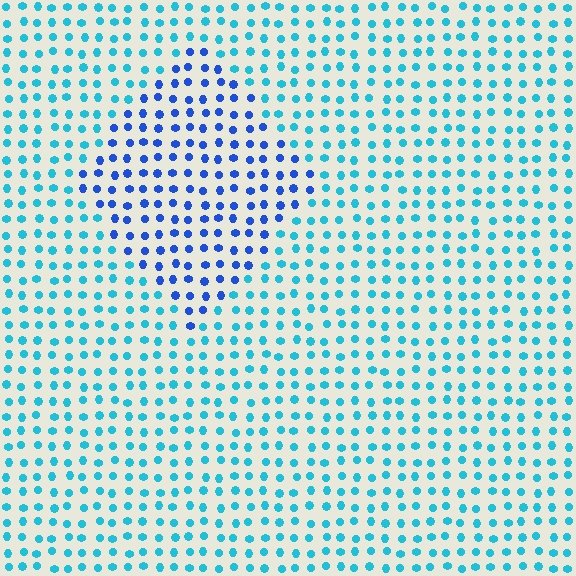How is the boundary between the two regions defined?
The boundary is defined purely by a slight shift in hue (about 37 degrees). Spacing, size, and orientation are identical on both sides.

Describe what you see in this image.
The image is filled with small cyan elements in a uniform arrangement. A diamond-shaped region is visible where the elements are tinted to a slightly different hue, forming a subtle color boundary.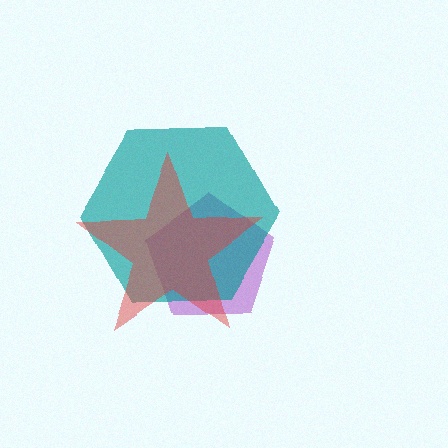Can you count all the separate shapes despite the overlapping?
Yes, there are 3 separate shapes.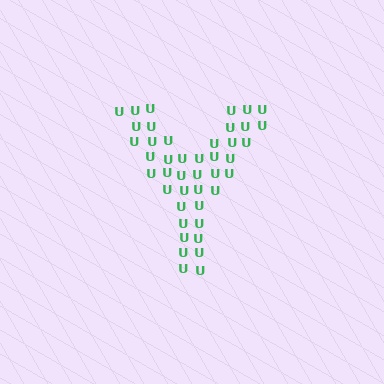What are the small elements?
The small elements are letter U's.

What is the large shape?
The large shape is the letter Y.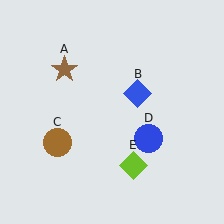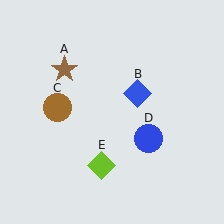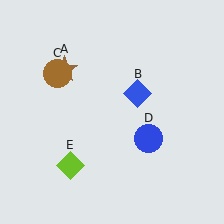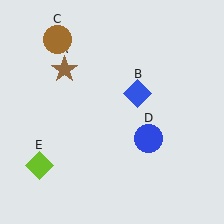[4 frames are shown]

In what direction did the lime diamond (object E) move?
The lime diamond (object E) moved left.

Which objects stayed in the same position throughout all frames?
Brown star (object A) and blue diamond (object B) and blue circle (object D) remained stationary.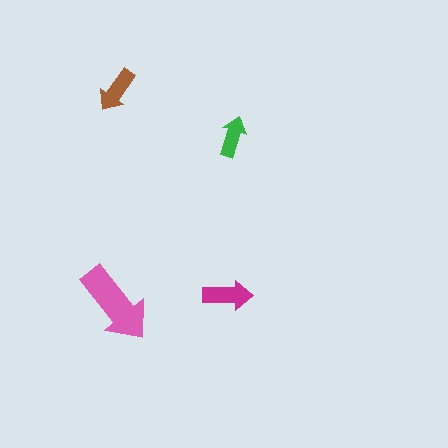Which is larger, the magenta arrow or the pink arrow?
The pink one.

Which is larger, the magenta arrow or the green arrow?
The magenta one.